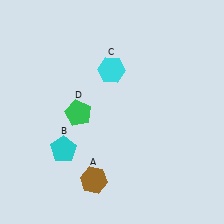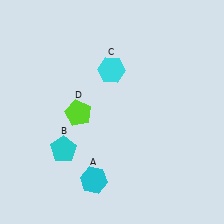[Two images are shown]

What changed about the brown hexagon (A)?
In Image 1, A is brown. In Image 2, it changed to cyan.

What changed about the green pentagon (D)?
In Image 1, D is green. In Image 2, it changed to lime.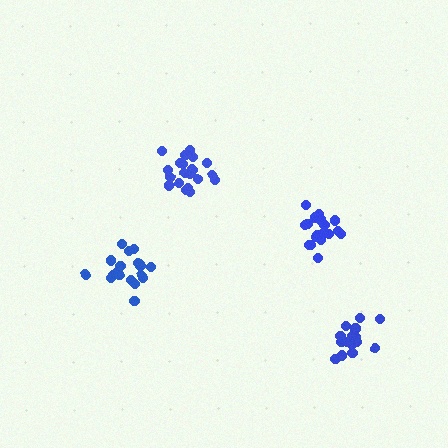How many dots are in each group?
Group 1: 21 dots, Group 2: 19 dots, Group 3: 19 dots, Group 4: 15 dots (74 total).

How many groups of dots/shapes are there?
There are 4 groups.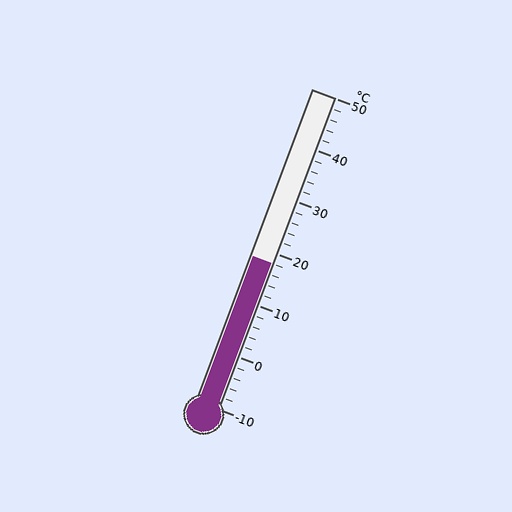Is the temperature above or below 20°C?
The temperature is below 20°C.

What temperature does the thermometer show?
The thermometer shows approximately 18°C.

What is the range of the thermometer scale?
The thermometer scale ranges from -10°C to 50°C.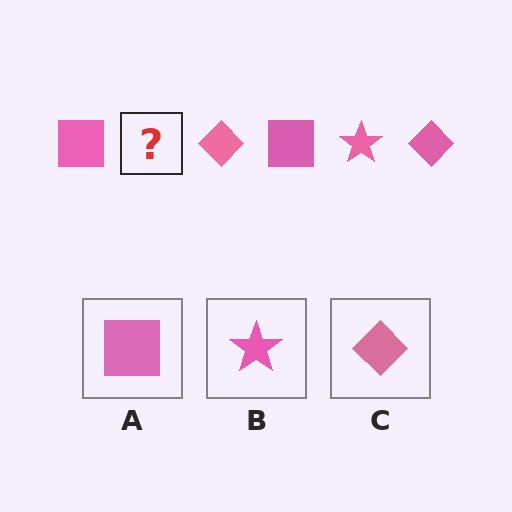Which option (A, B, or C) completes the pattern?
B.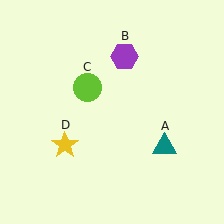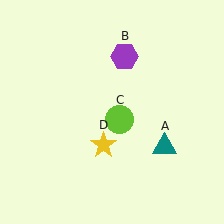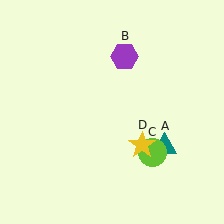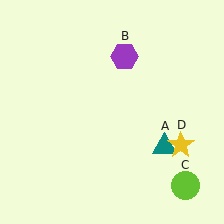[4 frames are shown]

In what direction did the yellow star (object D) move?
The yellow star (object D) moved right.